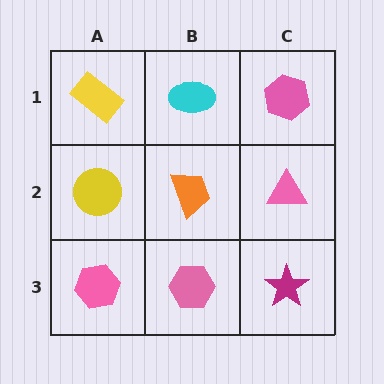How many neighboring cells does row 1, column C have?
2.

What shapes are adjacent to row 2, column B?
A cyan ellipse (row 1, column B), a pink hexagon (row 3, column B), a yellow circle (row 2, column A), a pink triangle (row 2, column C).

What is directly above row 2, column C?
A pink hexagon.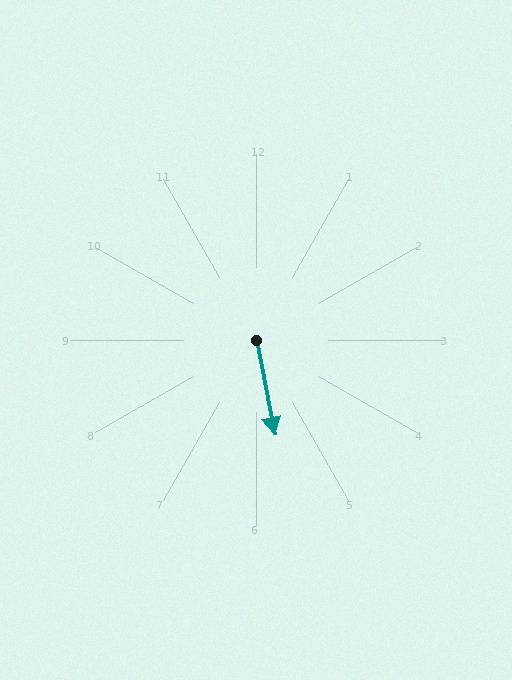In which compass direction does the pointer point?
South.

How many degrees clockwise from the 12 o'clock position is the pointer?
Approximately 169 degrees.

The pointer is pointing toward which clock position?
Roughly 6 o'clock.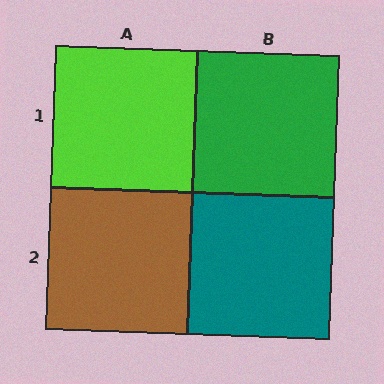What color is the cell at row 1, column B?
Green.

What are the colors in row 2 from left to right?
Brown, teal.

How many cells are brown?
1 cell is brown.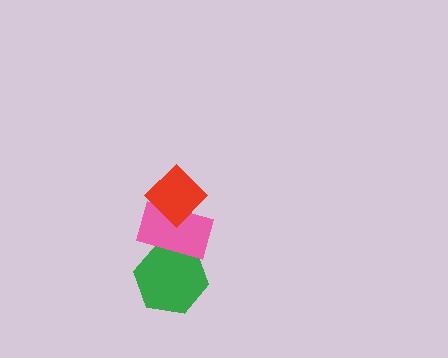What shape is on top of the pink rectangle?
The red diamond is on top of the pink rectangle.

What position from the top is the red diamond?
The red diamond is 1st from the top.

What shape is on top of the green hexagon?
The pink rectangle is on top of the green hexagon.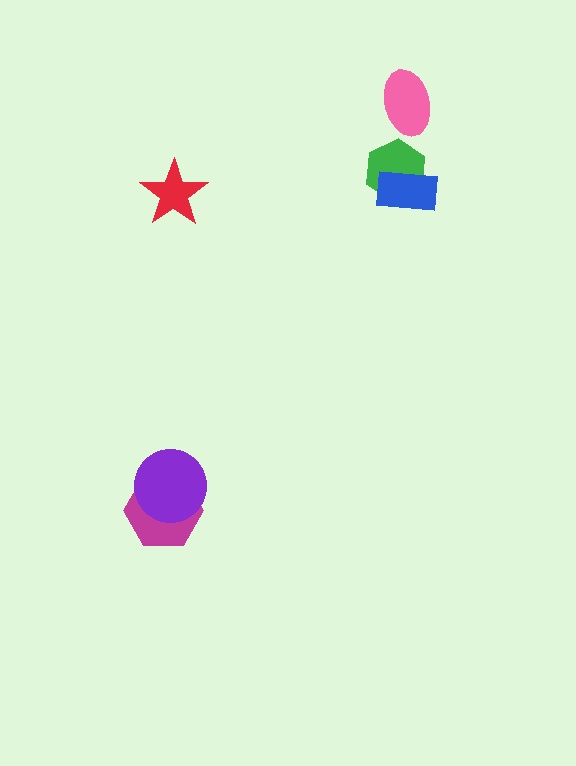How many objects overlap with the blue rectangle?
1 object overlaps with the blue rectangle.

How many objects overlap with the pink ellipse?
0 objects overlap with the pink ellipse.